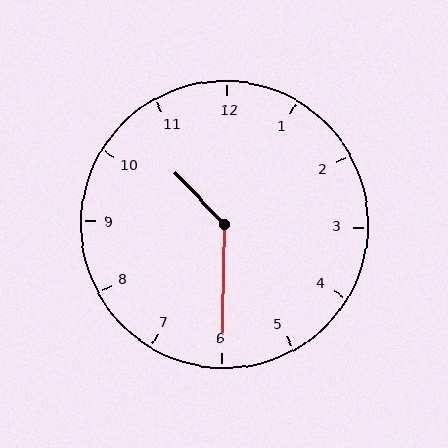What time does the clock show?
10:30.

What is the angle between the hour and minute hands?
Approximately 135 degrees.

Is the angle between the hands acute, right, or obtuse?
It is obtuse.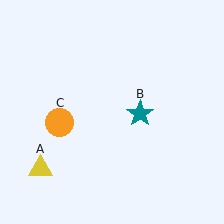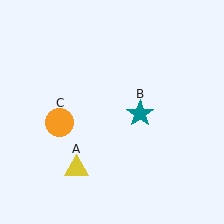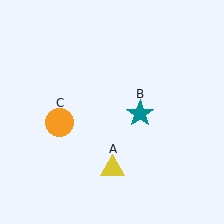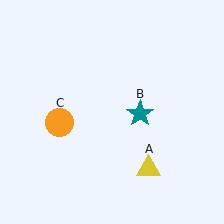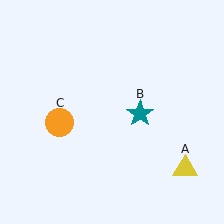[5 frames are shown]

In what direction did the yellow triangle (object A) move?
The yellow triangle (object A) moved right.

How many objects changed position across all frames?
1 object changed position: yellow triangle (object A).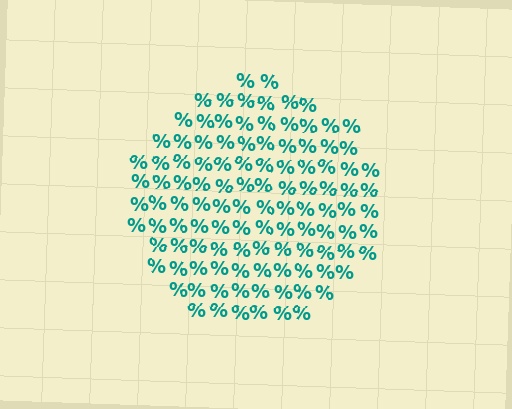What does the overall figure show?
The overall figure shows a circle.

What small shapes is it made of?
It is made of small percent signs.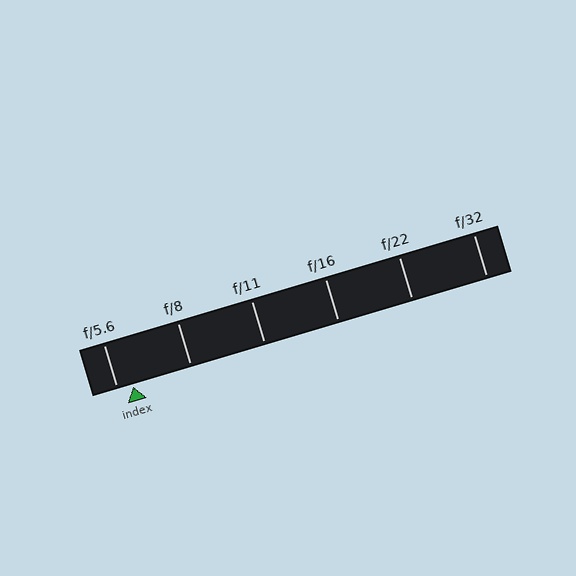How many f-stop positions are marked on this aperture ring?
There are 6 f-stop positions marked.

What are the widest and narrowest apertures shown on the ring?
The widest aperture shown is f/5.6 and the narrowest is f/32.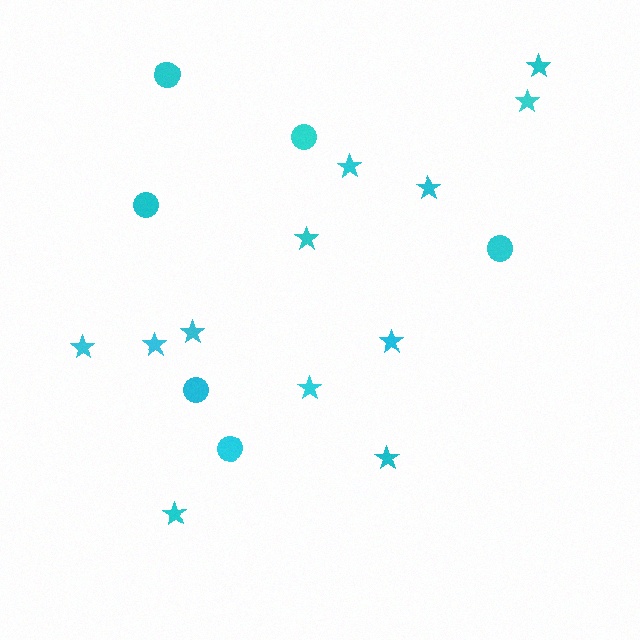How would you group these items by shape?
There are 2 groups: one group of circles (6) and one group of stars (12).